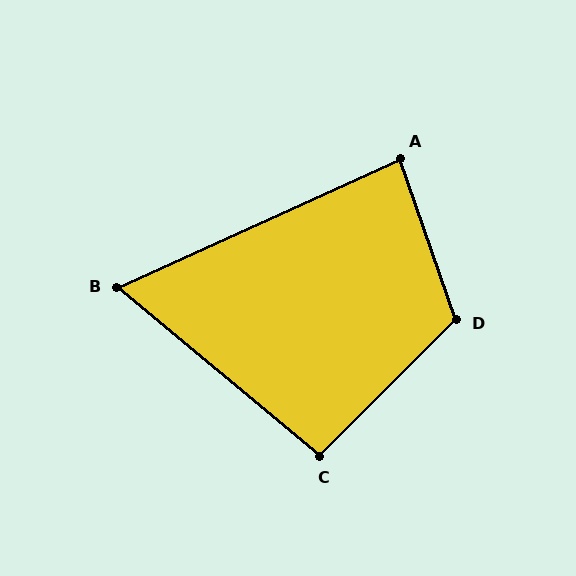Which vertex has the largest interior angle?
D, at approximately 116 degrees.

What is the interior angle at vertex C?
Approximately 95 degrees (obtuse).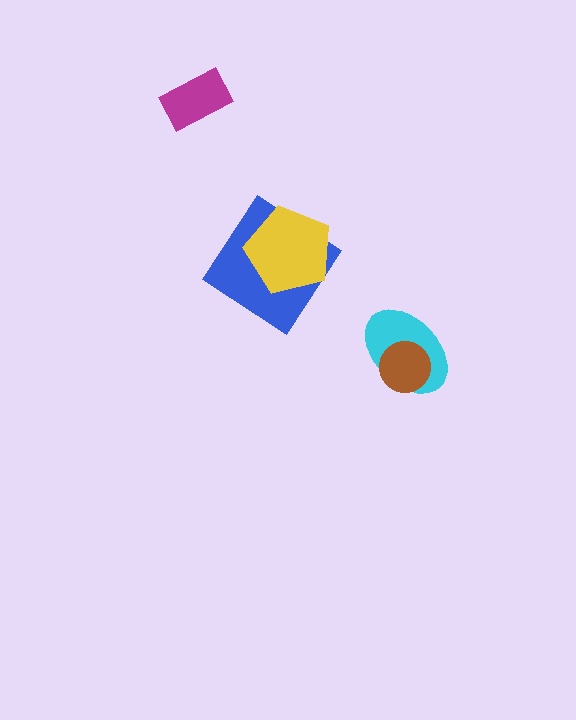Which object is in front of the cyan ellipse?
The brown circle is in front of the cyan ellipse.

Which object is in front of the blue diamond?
The yellow pentagon is in front of the blue diamond.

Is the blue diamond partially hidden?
Yes, it is partially covered by another shape.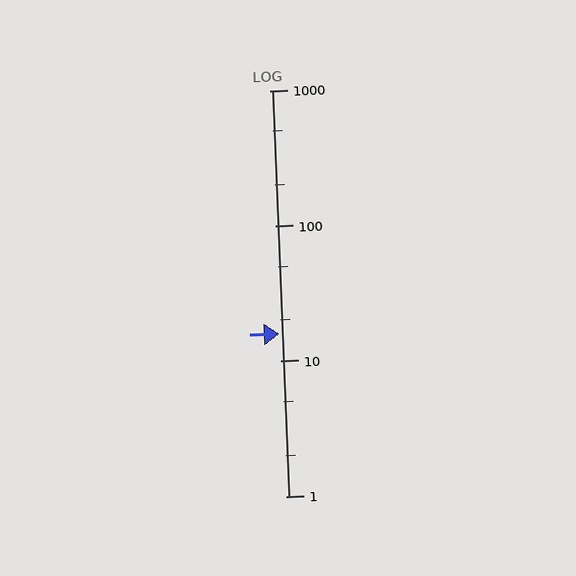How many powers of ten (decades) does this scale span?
The scale spans 3 decades, from 1 to 1000.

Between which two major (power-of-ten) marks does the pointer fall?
The pointer is between 10 and 100.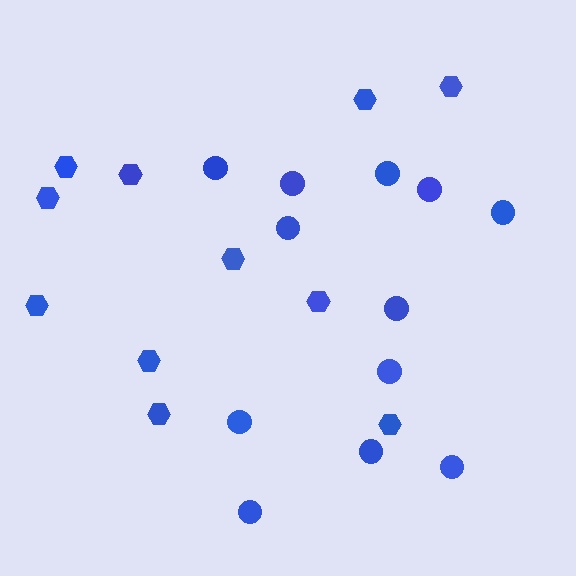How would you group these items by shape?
There are 2 groups: one group of circles (12) and one group of hexagons (11).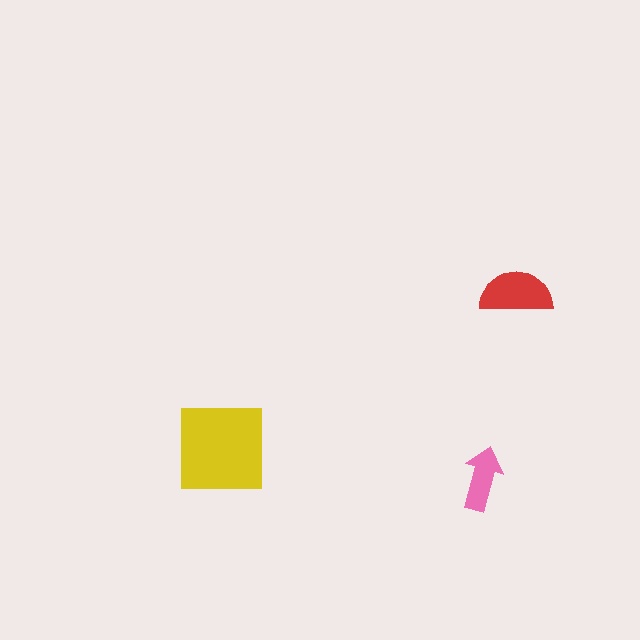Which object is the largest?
The yellow square.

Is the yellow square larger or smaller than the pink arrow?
Larger.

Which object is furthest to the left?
The yellow square is leftmost.